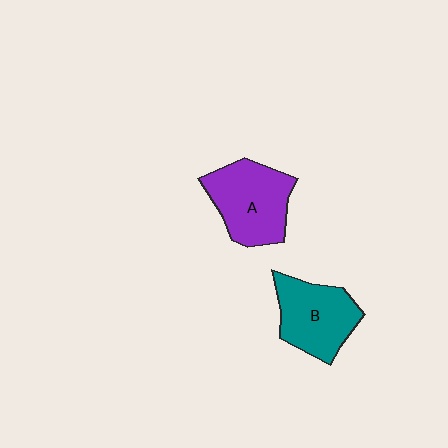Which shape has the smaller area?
Shape B (teal).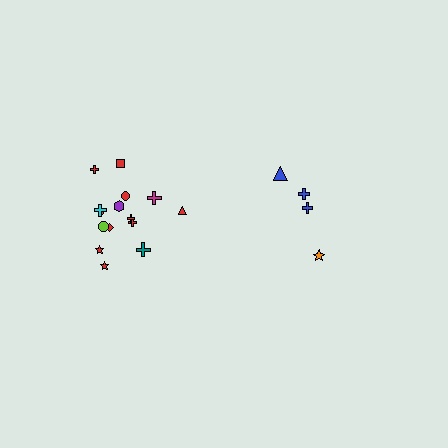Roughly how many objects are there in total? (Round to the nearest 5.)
Roughly 20 objects in total.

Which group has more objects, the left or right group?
The left group.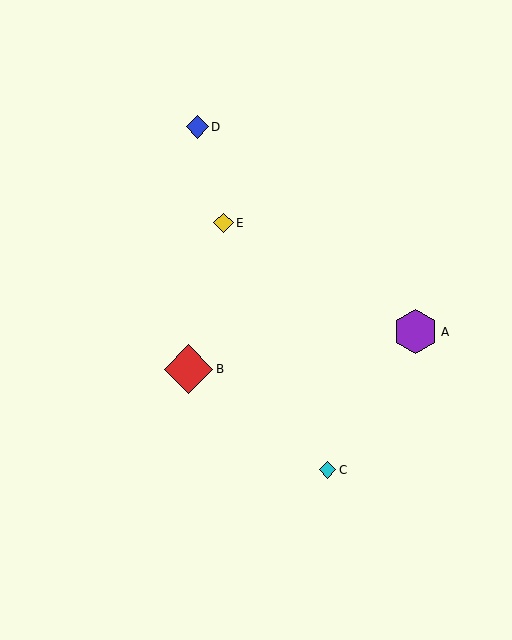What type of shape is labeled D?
Shape D is a blue diamond.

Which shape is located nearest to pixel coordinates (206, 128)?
The blue diamond (labeled D) at (197, 127) is nearest to that location.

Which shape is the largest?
The red diamond (labeled B) is the largest.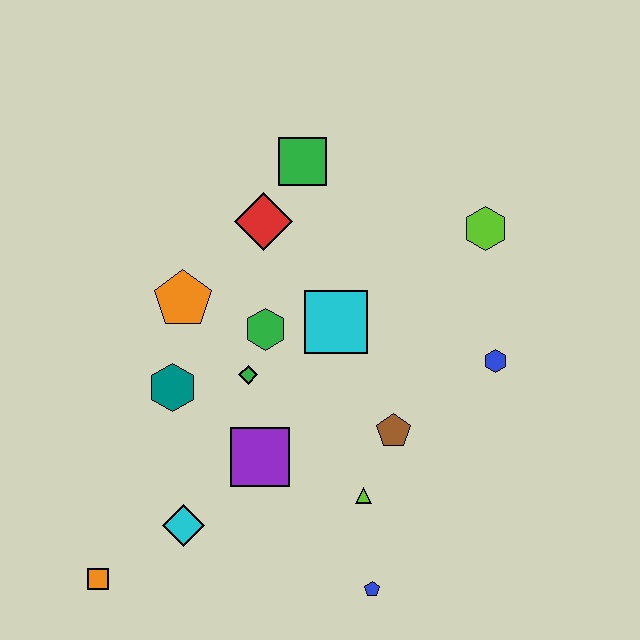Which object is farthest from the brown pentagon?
The orange square is farthest from the brown pentagon.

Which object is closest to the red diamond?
The green square is closest to the red diamond.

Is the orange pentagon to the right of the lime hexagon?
No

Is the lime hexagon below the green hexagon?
No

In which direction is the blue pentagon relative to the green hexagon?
The blue pentagon is below the green hexagon.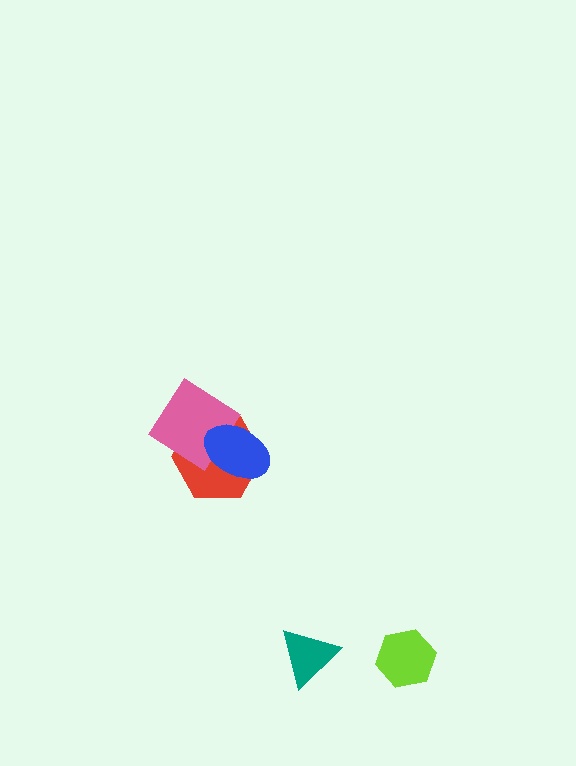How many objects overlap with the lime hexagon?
0 objects overlap with the lime hexagon.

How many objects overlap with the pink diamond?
2 objects overlap with the pink diamond.